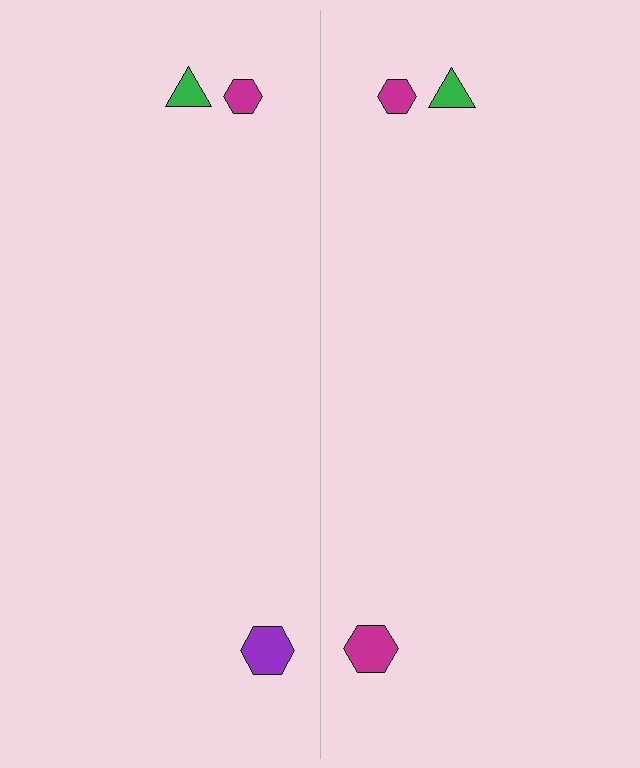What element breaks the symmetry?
The magenta hexagon on the right side breaks the symmetry — its mirror counterpart is purple.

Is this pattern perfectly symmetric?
No, the pattern is not perfectly symmetric. The magenta hexagon on the right side breaks the symmetry — its mirror counterpart is purple.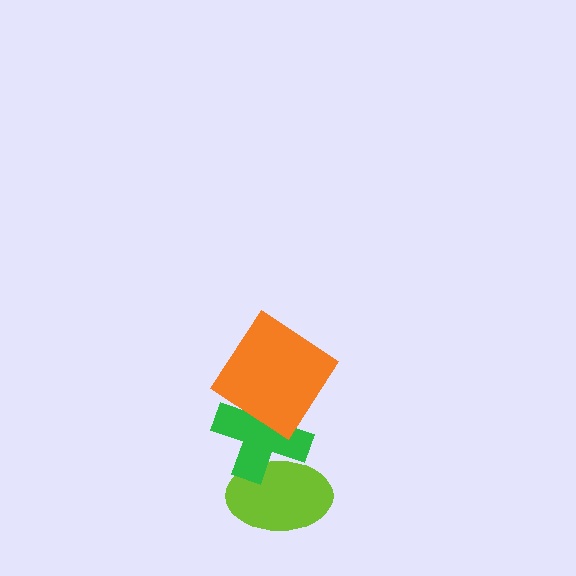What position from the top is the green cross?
The green cross is 2nd from the top.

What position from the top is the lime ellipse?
The lime ellipse is 3rd from the top.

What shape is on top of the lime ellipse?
The green cross is on top of the lime ellipse.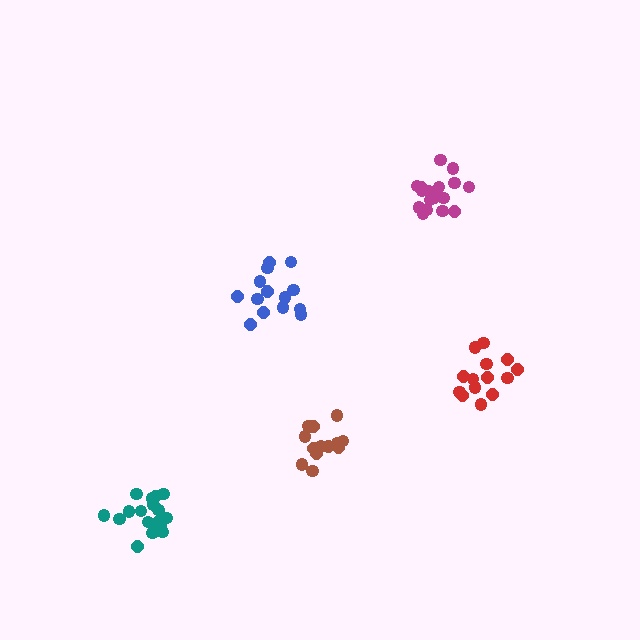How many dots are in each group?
Group 1: 14 dots, Group 2: 18 dots, Group 3: 14 dots, Group 4: 14 dots, Group 5: 18 dots (78 total).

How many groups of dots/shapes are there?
There are 5 groups.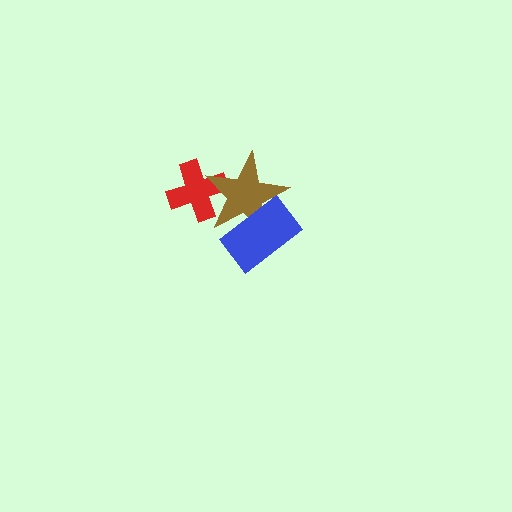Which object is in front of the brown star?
The blue rectangle is in front of the brown star.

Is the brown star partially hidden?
Yes, it is partially covered by another shape.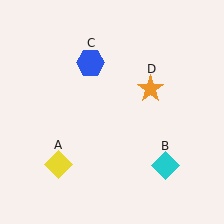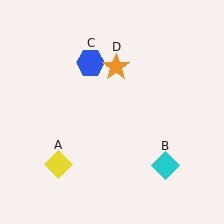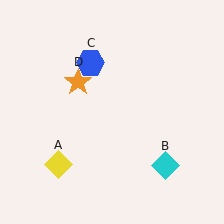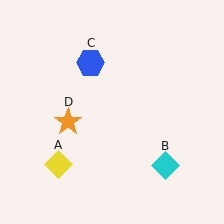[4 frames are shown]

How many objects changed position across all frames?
1 object changed position: orange star (object D).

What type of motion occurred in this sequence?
The orange star (object D) rotated counterclockwise around the center of the scene.